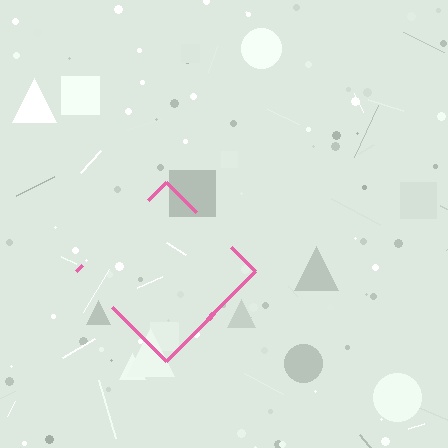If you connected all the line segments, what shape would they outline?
They would outline a diamond.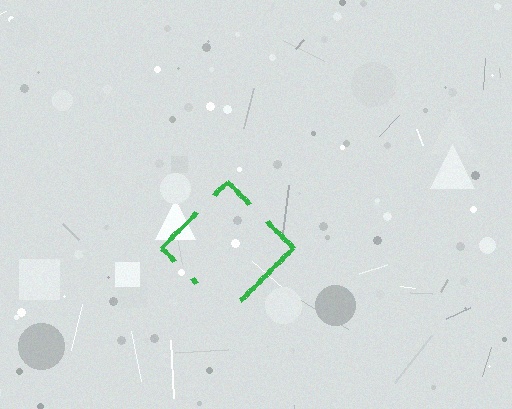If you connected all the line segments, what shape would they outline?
They would outline a diamond.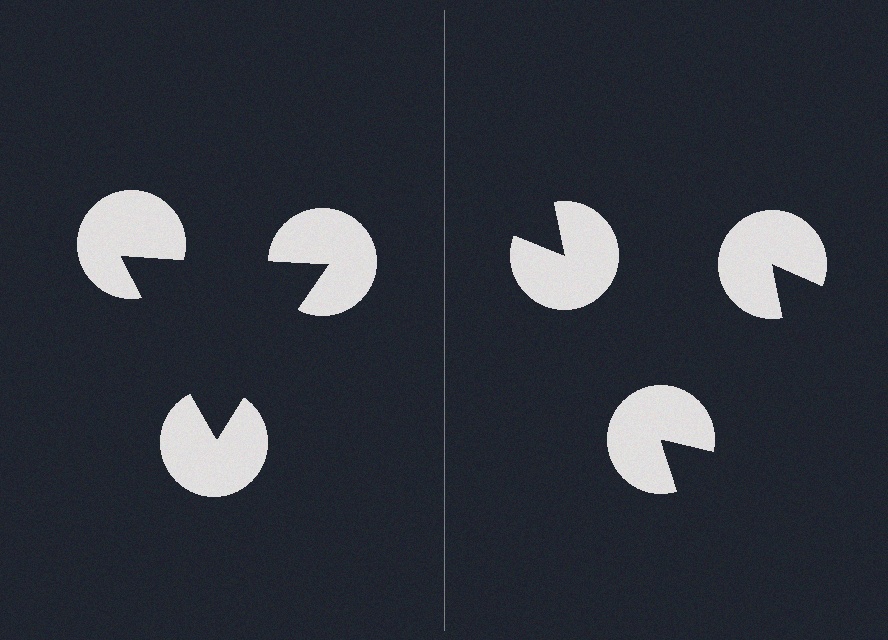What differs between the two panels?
The pac-man discs are positioned identically on both sides; only the wedge orientations differ. On the left they align to a triangle; on the right they are misaligned.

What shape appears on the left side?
An illusory triangle.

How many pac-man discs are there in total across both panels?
6 — 3 on each side.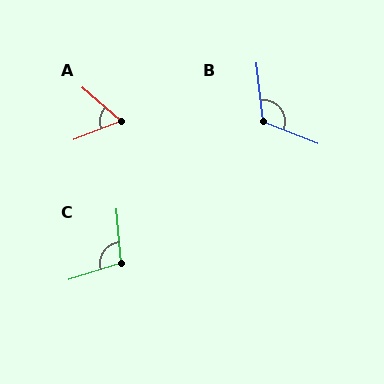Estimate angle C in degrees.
Approximately 104 degrees.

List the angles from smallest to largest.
A (62°), C (104°), B (117°).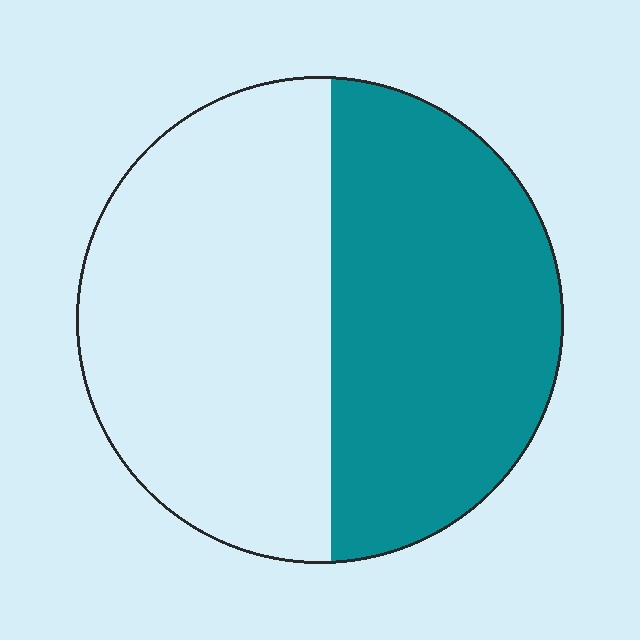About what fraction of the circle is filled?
About one half (1/2).